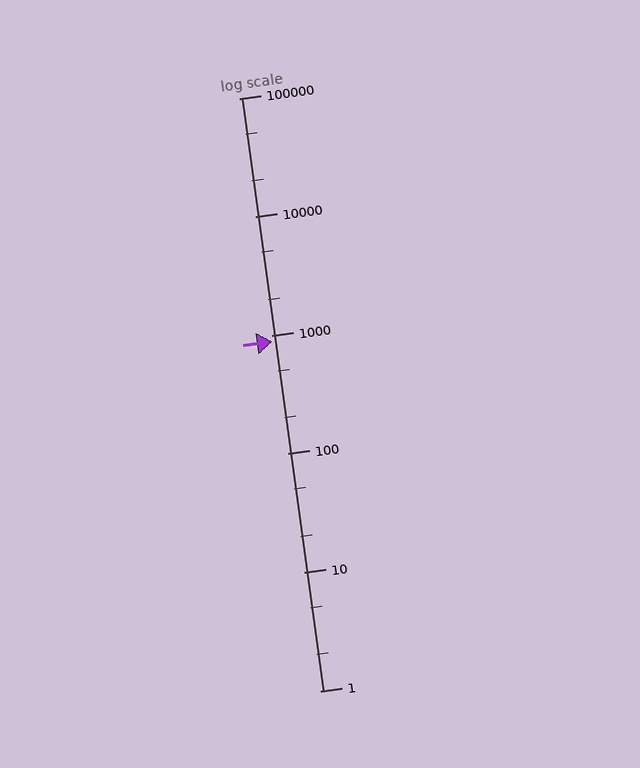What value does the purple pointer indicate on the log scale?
The pointer indicates approximately 890.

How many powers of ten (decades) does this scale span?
The scale spans 5 decades, from 1 to 100000.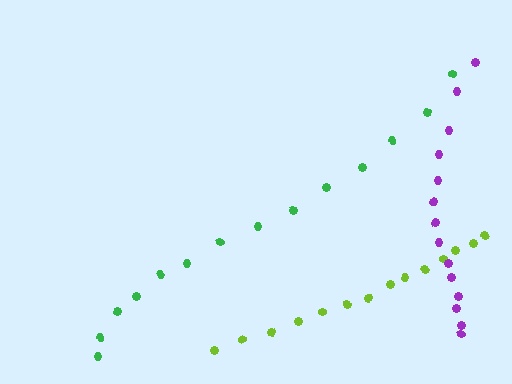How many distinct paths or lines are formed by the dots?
There are 3 distinct paths.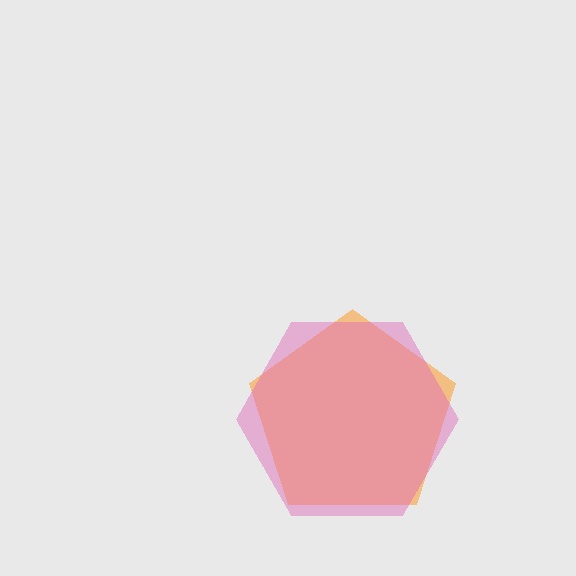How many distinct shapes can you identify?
There are 2 distinct shapes: an orange pentagon, a pink hexagon.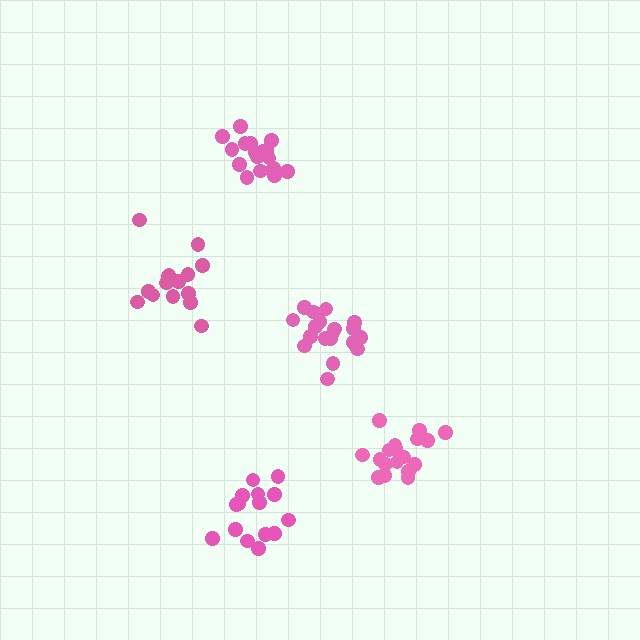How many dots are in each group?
Group 1: 15 dots, Group 2: 18 dots, Group 3: 15 dots, Group 4: 19 dots, Group 5: 17 dots (84 total).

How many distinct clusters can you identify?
There are 5 distinct clusters.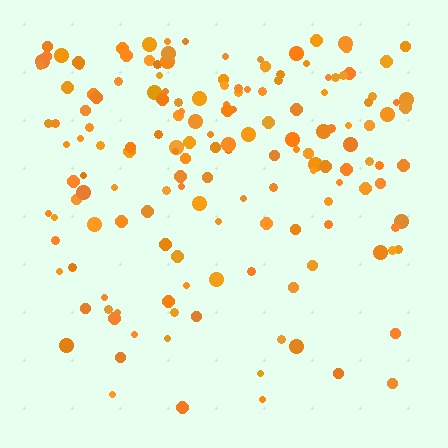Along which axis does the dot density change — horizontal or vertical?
Vertical.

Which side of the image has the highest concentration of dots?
The top.